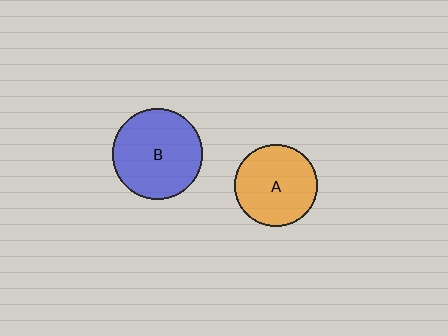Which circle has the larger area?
Circle B (blue).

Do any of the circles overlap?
No, none of the circles overlap.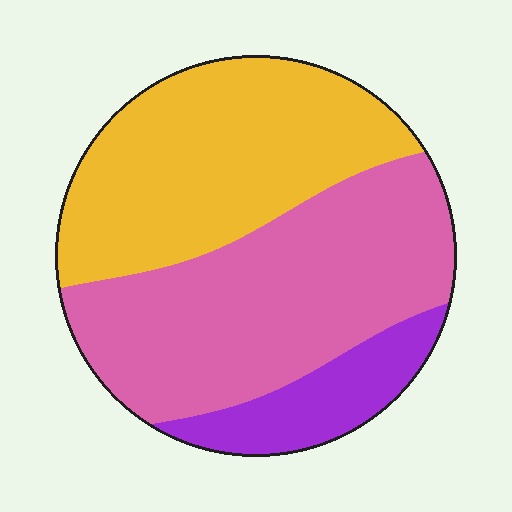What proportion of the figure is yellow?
Yellow takes up between a third and a half of the figure.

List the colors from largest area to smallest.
From largest to smallest: pink, yellow, purple.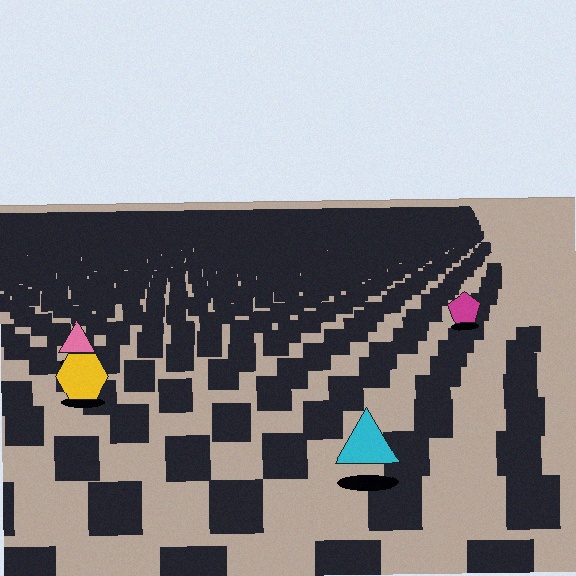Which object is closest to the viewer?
The cyan triangle is closest. The texture marks near it are larger and more spread out.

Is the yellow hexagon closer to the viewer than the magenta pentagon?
Yes. The yellow hexagon is closer — you can tell from the texture gradient: the ground texture is coarser near it.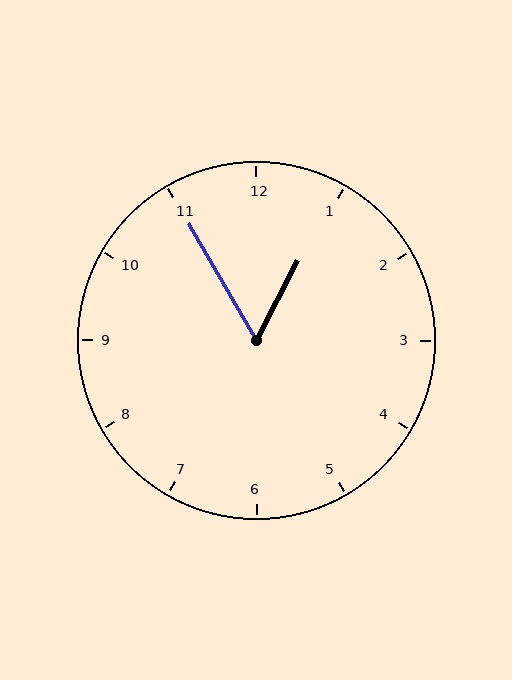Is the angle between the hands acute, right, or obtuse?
It is acute.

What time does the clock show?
12:55.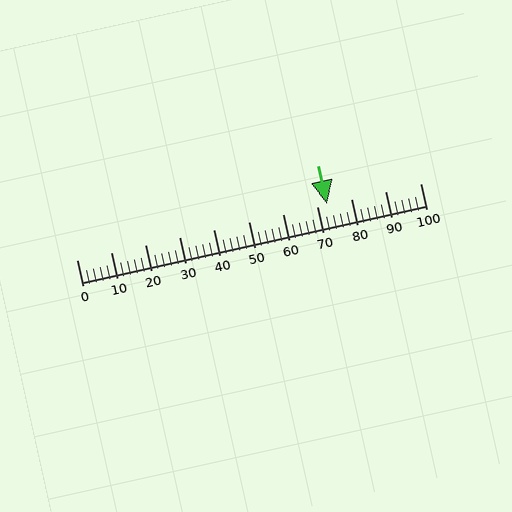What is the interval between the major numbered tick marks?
The major tick marks are spaced 10 units apart.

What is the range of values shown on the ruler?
The ruler shows values from 0 to 100.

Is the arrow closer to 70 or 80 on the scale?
The arrow is closer to 70.